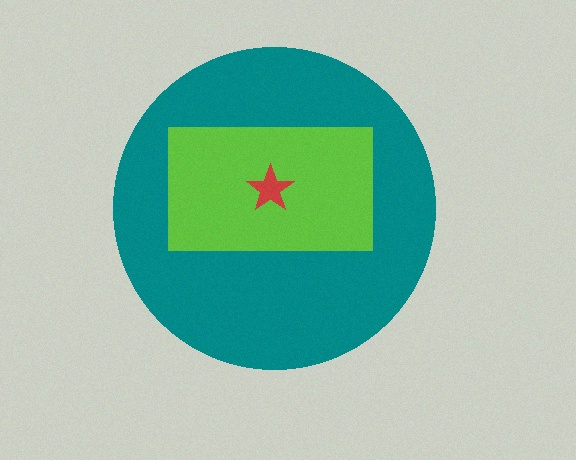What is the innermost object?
The red star.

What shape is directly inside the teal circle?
The lime rectangle.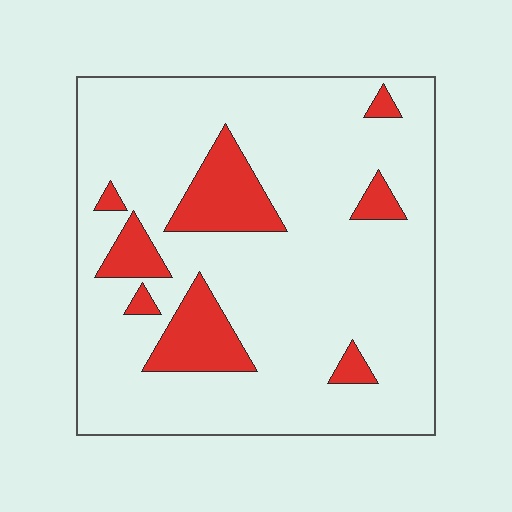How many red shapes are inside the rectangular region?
8.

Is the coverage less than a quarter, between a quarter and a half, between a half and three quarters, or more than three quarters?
Less than a quarter.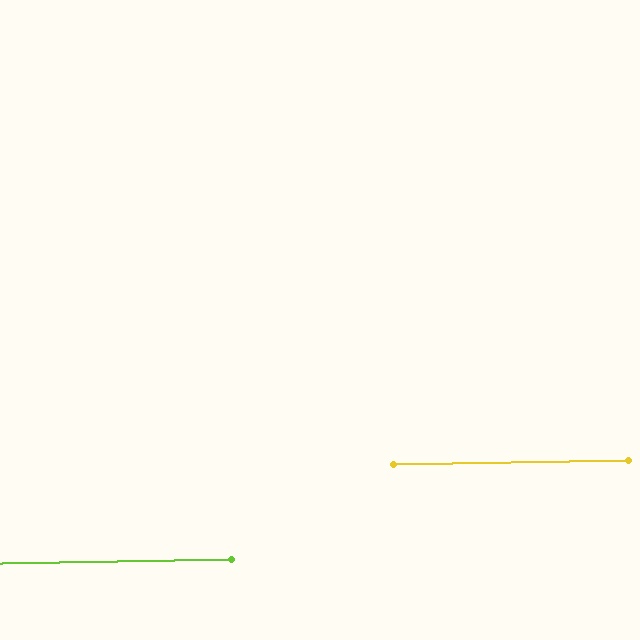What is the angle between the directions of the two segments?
Approximately 0 degrees.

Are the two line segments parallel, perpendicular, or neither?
Parallel — their directions differ by only 0.0°.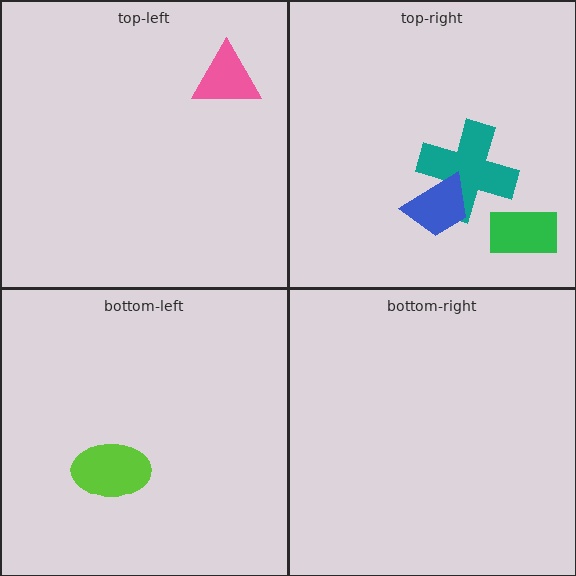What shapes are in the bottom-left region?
The lime ellipse.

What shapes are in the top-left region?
The pink triangle.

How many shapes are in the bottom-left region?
1.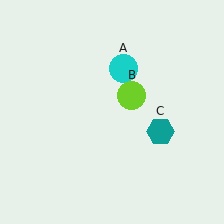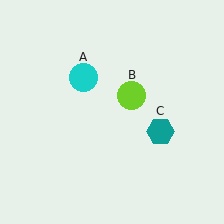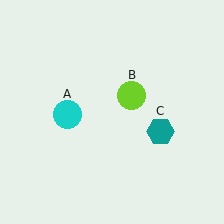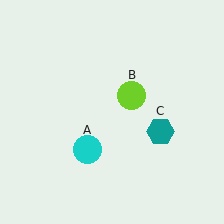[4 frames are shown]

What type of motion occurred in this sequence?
The cyan circle (object A) rotated counterclockwise around the center of the scene.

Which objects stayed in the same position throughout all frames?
Lime circle (object B) and teal hexagon (object C) remained stationary.